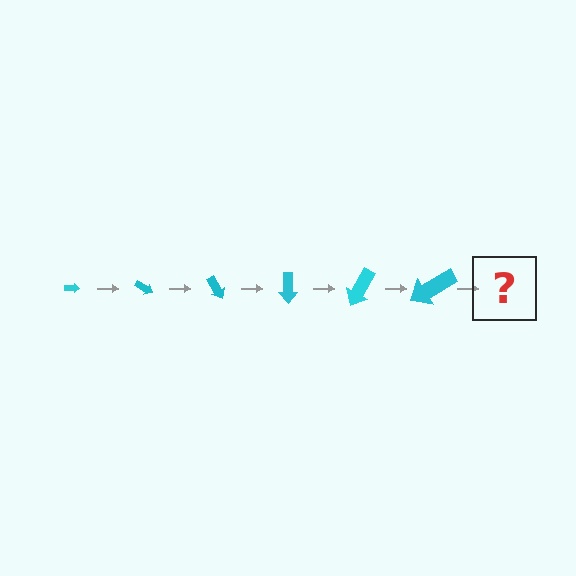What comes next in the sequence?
The next element should be an arrow, larger than the previous one and rotated 180 degrees from the start.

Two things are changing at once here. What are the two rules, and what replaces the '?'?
The two rules are that the arrow grows larger each step and it rotates 30 degrees each step. The '?' should be an arrow, larger than the previous one and rotated 180 degrees from the start.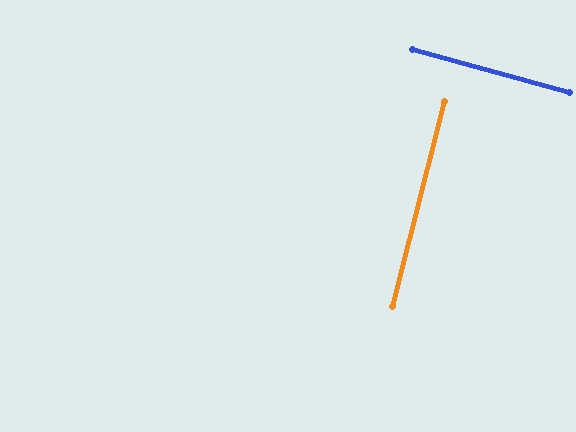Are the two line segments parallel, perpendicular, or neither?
Perpendicular — they meet at approximately 89°.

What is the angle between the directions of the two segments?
Approximately 89 degrees.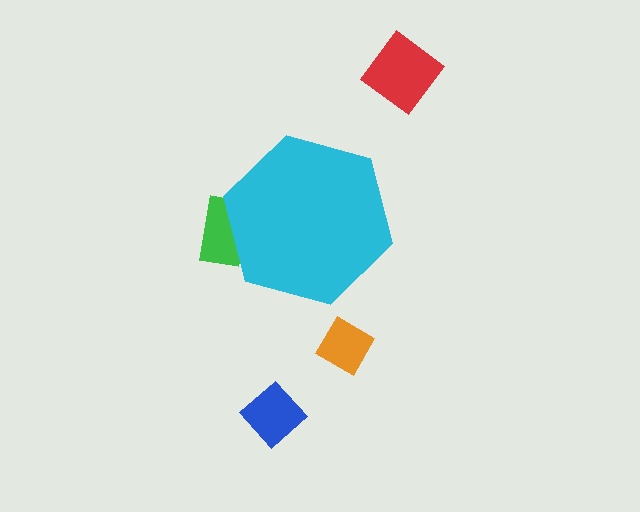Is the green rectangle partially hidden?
Yes, the green rectangle is partially hidden behind the cyan hexagon.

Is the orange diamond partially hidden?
No, the orange diamond is fully visible.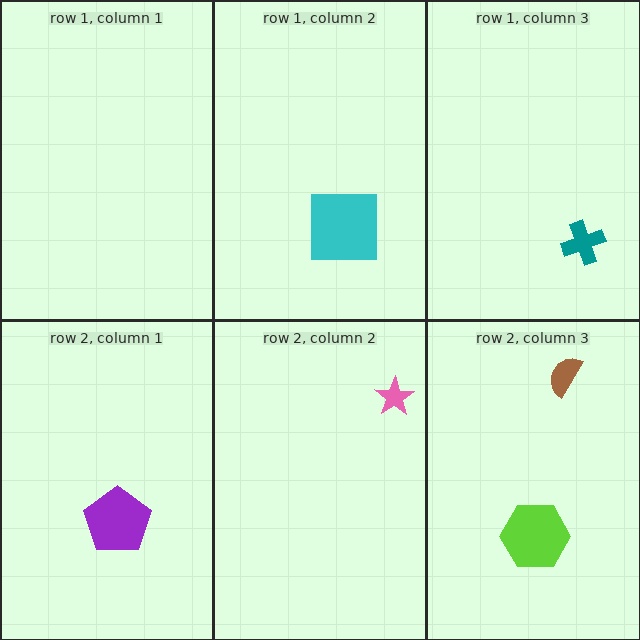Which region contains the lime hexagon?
The row 2, column 3 region.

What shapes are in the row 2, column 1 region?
The purple pentagon.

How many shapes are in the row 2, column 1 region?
1.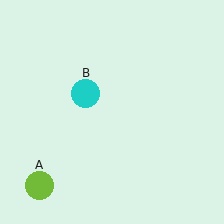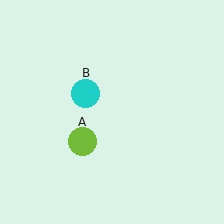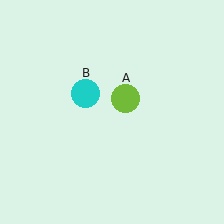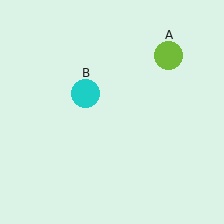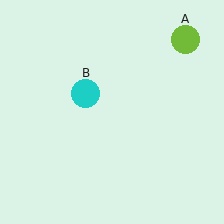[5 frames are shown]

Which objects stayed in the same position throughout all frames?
Cyan circle (object B) remained stationary.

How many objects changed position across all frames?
1 object changed position: lime circle (object A).